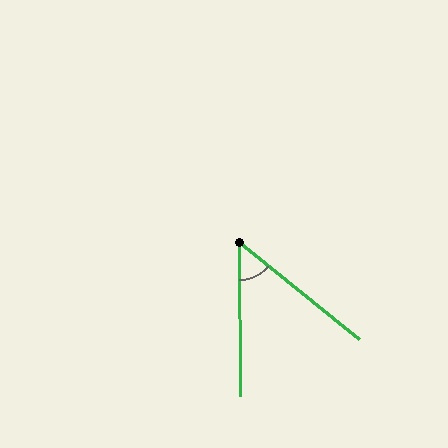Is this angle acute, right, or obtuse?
It is acute.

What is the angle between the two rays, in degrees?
Approximately 51 degrees.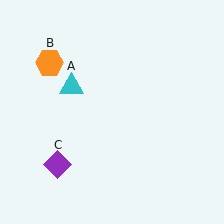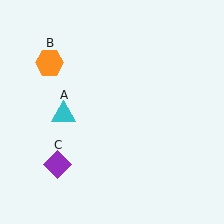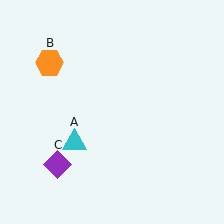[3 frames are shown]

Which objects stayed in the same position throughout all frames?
Orange hexagon (object B) and purple diamond (object C) remained stationary.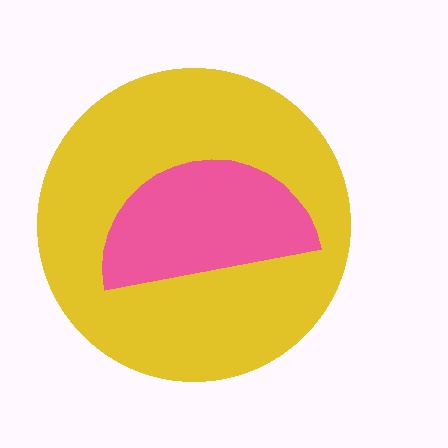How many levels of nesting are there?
2.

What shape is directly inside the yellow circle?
The pink semicircle.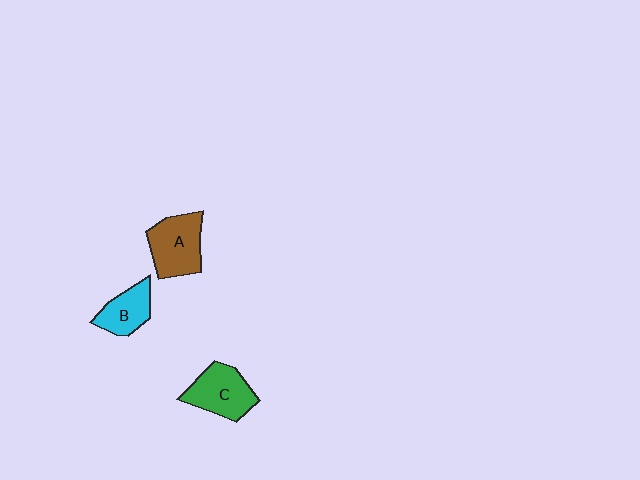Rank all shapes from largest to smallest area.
From largest to smallest: A (brown), C (green), B (cyan).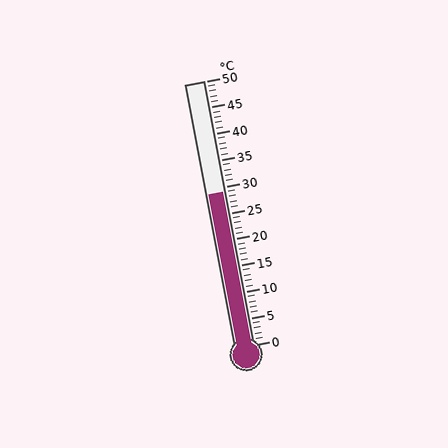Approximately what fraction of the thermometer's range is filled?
The thermometer is filled to approximately 60% of its range.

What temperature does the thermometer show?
The thermometer shows approximately 29°C.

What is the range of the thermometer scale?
The thermometer scale ranges from 0°C to 50°C.